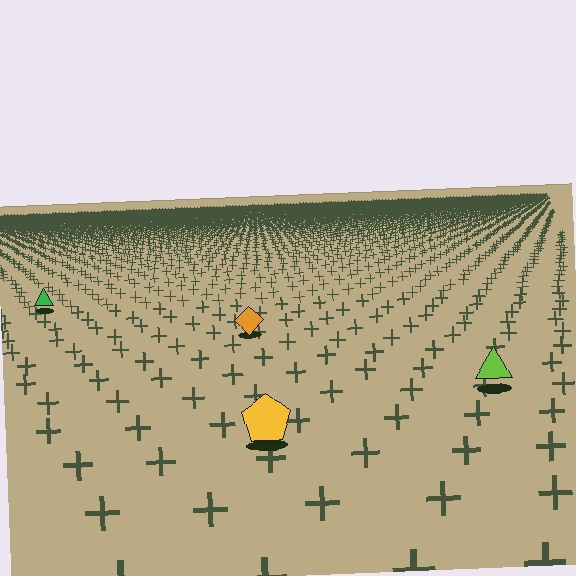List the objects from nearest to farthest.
From nearest to farthest: the yellow pentagon, the lime triangle, the orange diamond, the green triangle.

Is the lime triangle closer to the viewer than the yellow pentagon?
No. The yellow pentagon is closer — you can tell from the texture gradient: the ground texture is coarser near it.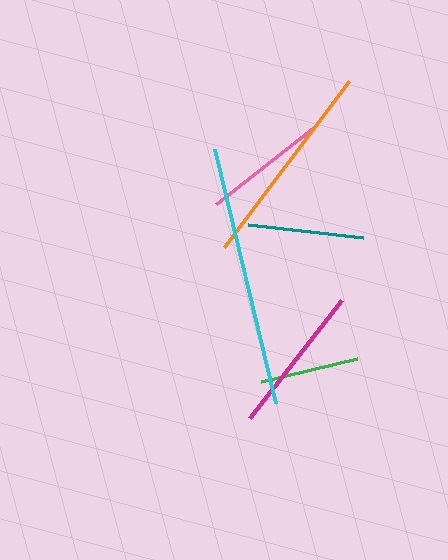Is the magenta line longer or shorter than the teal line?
The magenta line is longer than the teal line.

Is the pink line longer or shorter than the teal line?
The pink line is longer than the teal line.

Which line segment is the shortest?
The green line is the shortest at approximately 99 pixels.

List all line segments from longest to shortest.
From longest to shortest: cyan, orange, magenta, pink, teal, green.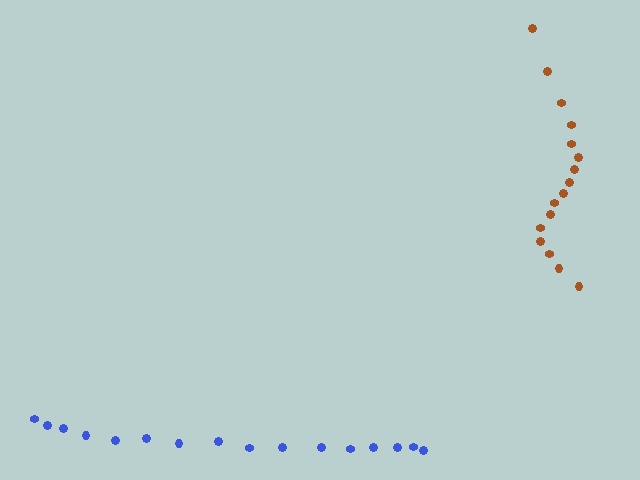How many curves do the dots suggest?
There are 2 distinct paths.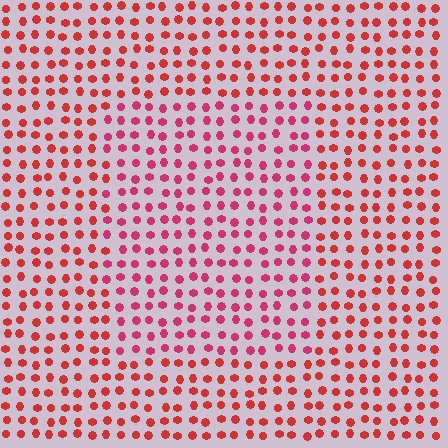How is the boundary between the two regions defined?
The boundary is defined purely by a slight shift in hue (about 24 degrees). Spacing, size, and orientation are identical on both sides.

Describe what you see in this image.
The image is filled with small red elements in a uniform arrangement. A rectangle-shaped region is visible where the elements are tinted to a slightly different hue, forming a subtle color boundary.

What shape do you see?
I see a rectangle.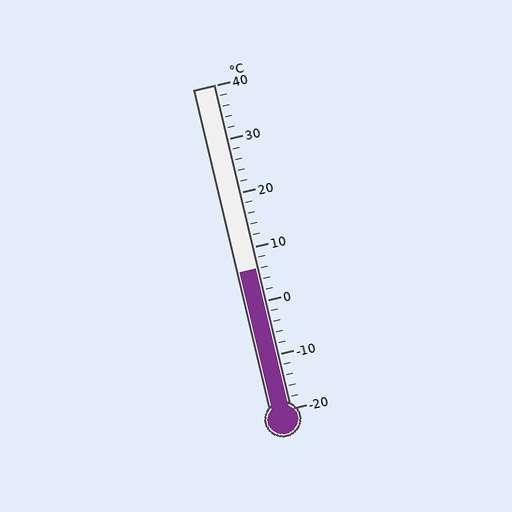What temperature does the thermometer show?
The thermometer shows approximately 6°C.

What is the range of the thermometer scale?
The thermometer scale ranges from -20°C to 40°C.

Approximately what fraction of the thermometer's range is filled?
The thermometer is filled to approximately 45% of its range.